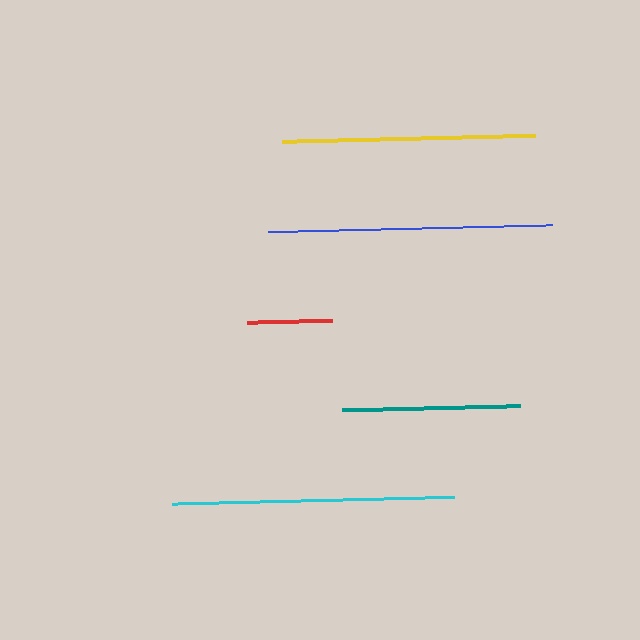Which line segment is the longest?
The blue line is the longest at approximately 284 pixels.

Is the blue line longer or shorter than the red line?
The blue line is longer than the red line.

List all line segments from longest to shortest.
From longest to shortest: blue, cyan, yellow, teal, red.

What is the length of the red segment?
The red segment is approximately 85 pixels long.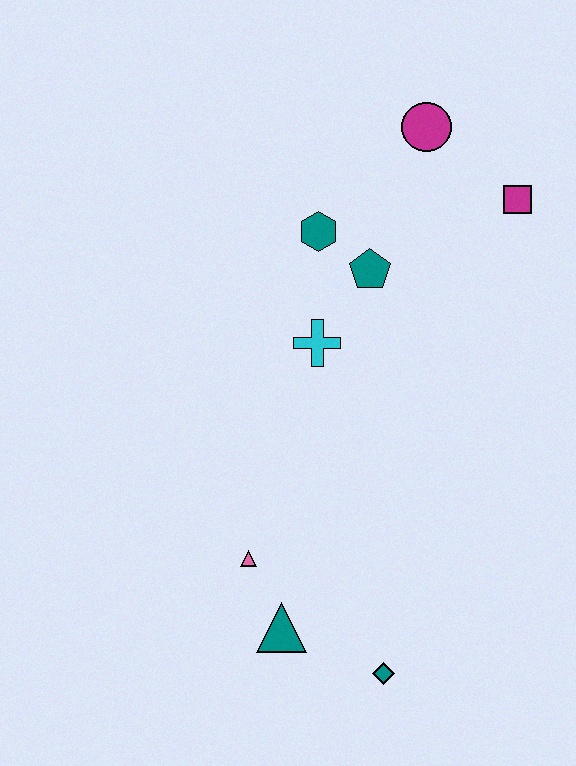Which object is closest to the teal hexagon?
The teal pentagon is closest to the teal hexagon.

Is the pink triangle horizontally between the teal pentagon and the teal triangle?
No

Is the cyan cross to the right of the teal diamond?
No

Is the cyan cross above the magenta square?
No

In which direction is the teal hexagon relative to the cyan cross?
The teal hexagon is above the cyan cross.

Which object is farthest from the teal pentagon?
The teal diamond is farthest from the teal pentagon.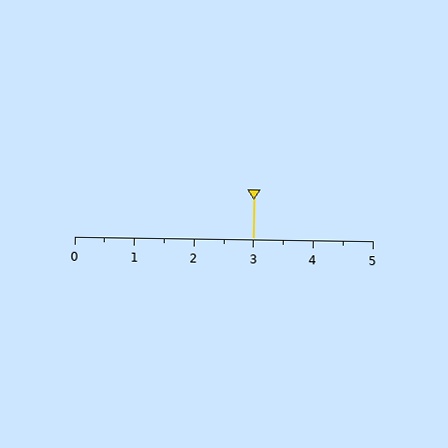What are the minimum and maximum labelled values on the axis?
The axis runs from 0 to 5.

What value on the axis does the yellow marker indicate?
The marker indicates approximately 3.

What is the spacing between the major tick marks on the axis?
The major ticks are spaced 1 apart.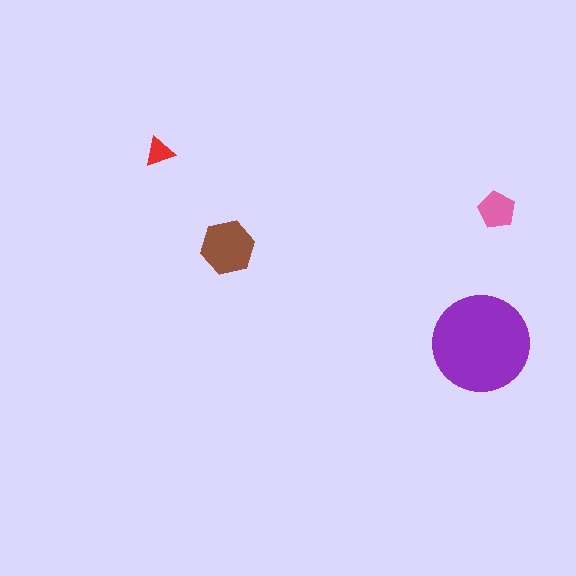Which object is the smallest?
The red triangle.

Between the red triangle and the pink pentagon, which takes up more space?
The pink pentagon.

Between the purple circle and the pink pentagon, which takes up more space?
The purple circle.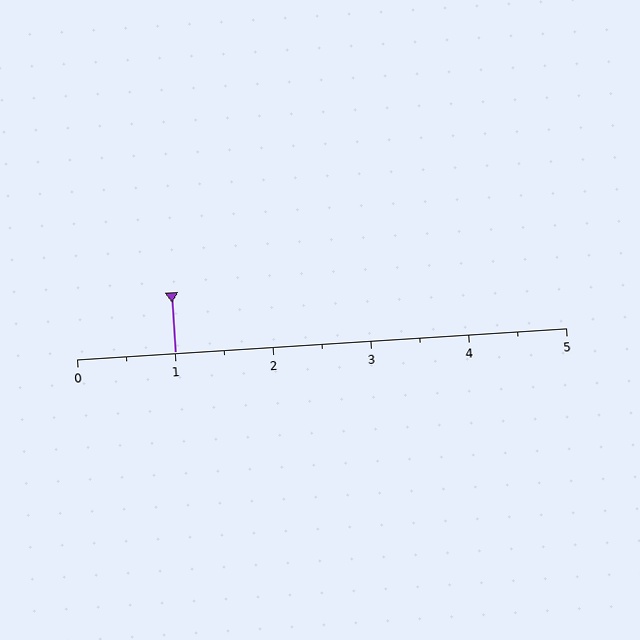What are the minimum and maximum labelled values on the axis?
The axis runs from 0 to 5.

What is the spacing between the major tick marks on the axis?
The major ticks are spaced 1 apart.